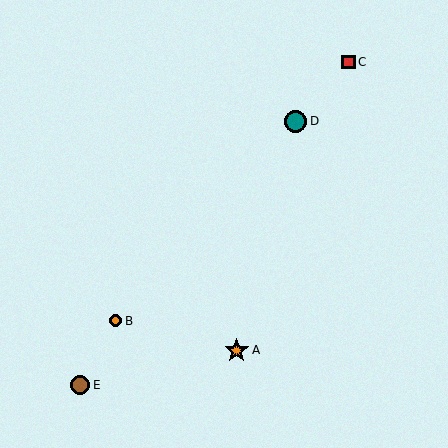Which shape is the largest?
The orange star (labeled A) is the largest.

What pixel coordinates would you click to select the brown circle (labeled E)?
Click at (80, 385) to select the brown circle E.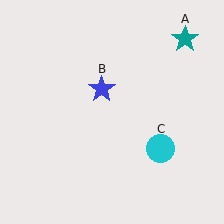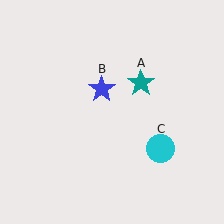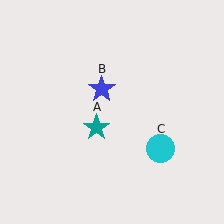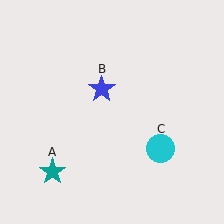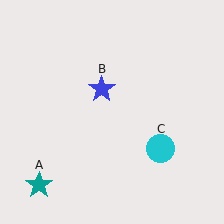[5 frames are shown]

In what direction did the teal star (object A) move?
The teal star (object A) moved down and to the left.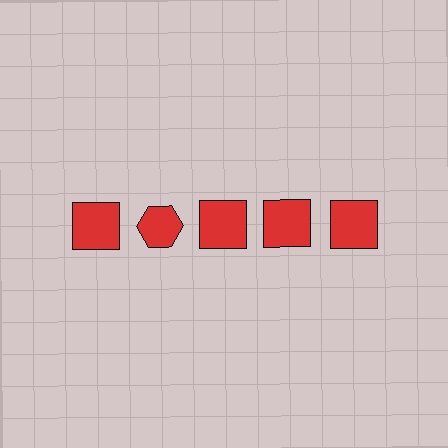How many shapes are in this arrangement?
There are 5 shapes arranged in a grid pattern.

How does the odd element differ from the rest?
It has a different shape: hexagon instead of square.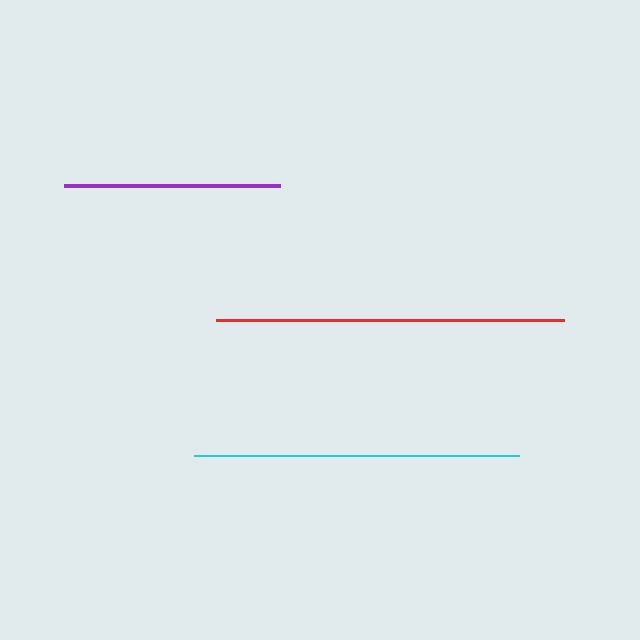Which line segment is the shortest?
The purple line is the shortest at approximately 215 pixels.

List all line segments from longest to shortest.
From longest to shortest: red, cyan, purple.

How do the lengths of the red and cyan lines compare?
The red and cyan lines are approximately the same length.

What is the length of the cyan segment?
The cyan segment is approximately 324 pixels long.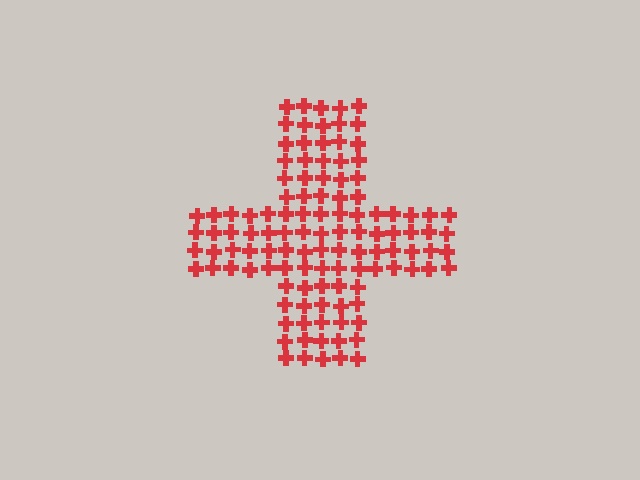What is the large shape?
The large shape is a cross.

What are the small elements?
The small elements are crosses.